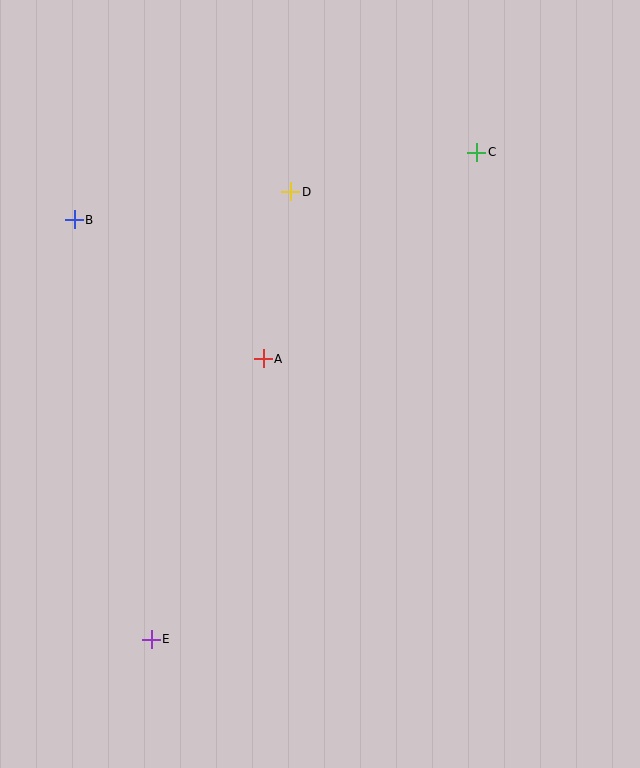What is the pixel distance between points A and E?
The distance between A and E is 302 pixels.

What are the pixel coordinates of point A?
Point A is at (263, 359).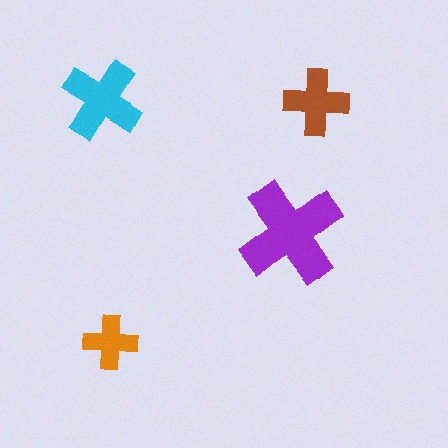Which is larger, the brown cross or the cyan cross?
The cyan one.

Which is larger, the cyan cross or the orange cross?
The cyan one.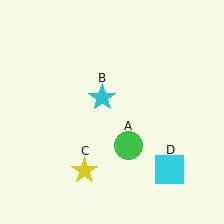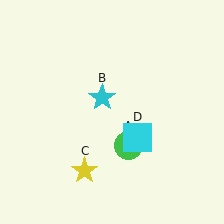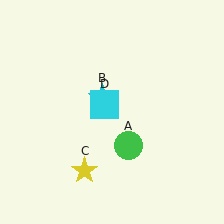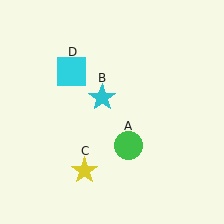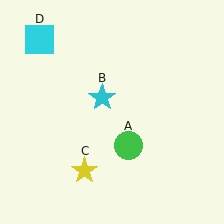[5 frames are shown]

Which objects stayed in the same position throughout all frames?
Green circle (object A) and cyan star (object B) and yellow star (object C) remained stationary.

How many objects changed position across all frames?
1 object changed position: cyan square (object D).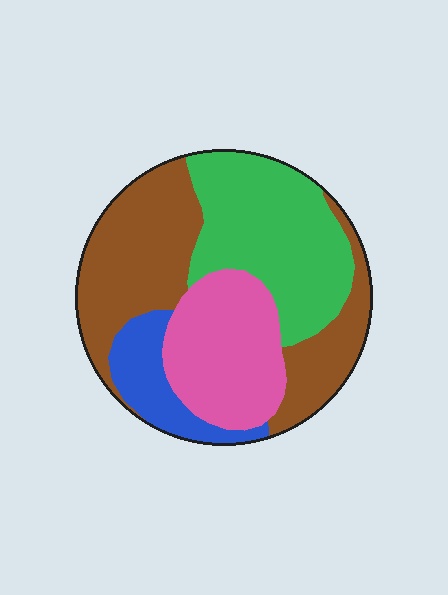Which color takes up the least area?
Blue, at roughly 10%.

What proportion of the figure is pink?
Pink covers about 25% of the figure.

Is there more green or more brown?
Brown.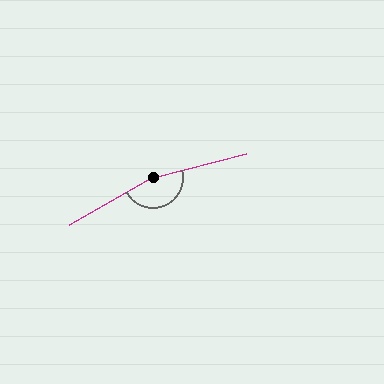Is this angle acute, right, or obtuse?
It is obtuse.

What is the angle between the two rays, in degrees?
Approximately 165 degrees.